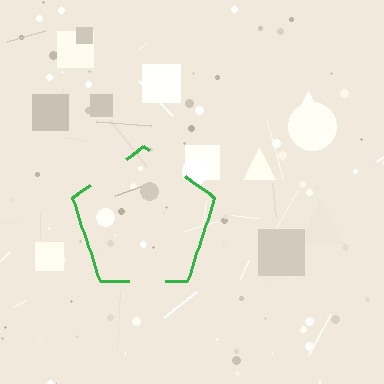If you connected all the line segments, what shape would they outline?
They would outline a pentagon.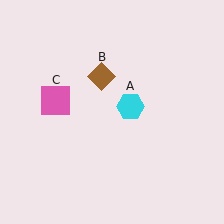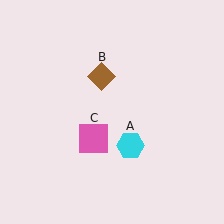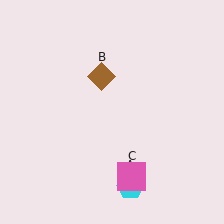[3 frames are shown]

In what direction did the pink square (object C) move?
The pink square (object C) moved down and to the right.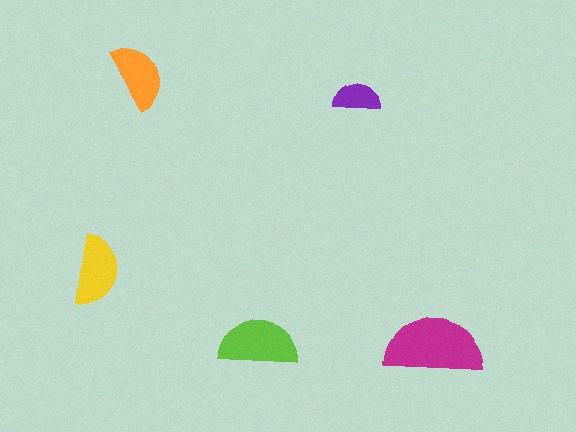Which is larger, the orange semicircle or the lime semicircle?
The lime one.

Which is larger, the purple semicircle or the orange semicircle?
The orange one.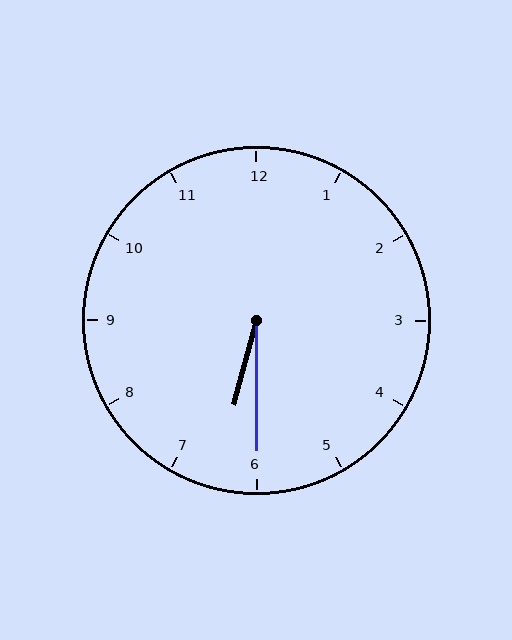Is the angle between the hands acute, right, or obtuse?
It is acute.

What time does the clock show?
6:30.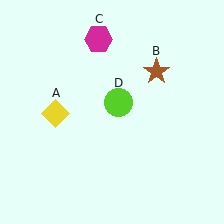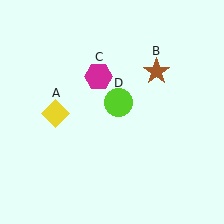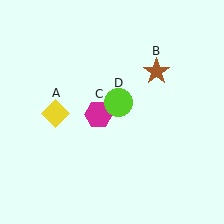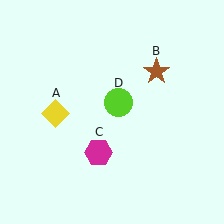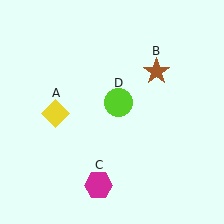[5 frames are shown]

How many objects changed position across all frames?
1 object changed position: magenta hexagon (object C).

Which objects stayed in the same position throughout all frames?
Yellow diamond (object A) and brown star (object B) and lime circle (object D) remained stationary.